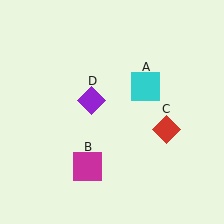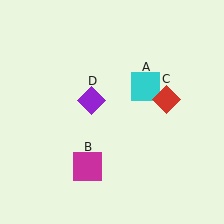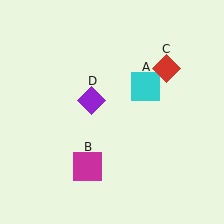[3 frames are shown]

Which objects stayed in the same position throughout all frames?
Cyan square (object A) and magenta square (object B) and purple diamond (object D) remained stationary.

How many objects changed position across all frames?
1 object changed position: red diamond (object C).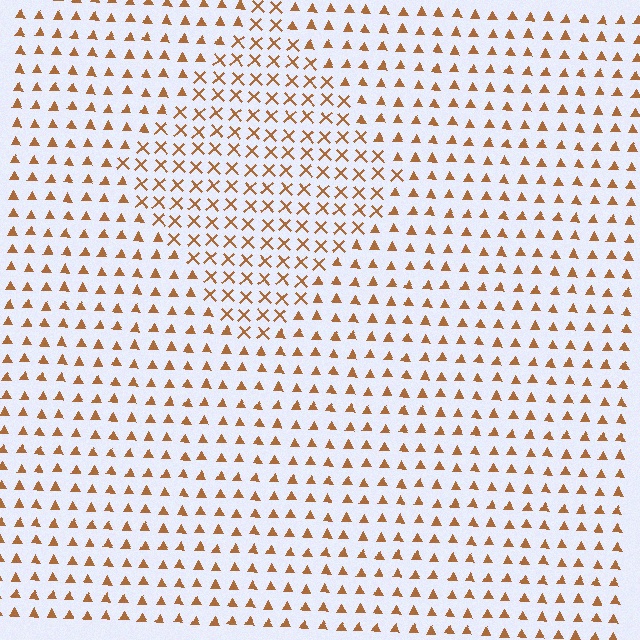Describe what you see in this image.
The image is filled with small brown elements arranged in a uniform grid. A diamond-shaped region contains X marks, while the surrounding area contains triangles. The boundary is defined purely by the change in element shape.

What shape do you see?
I see a diamond.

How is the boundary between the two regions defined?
The boundary is defined by a change in element shape: X marks inside vs. triangles outside. All elements share the same color and spacing.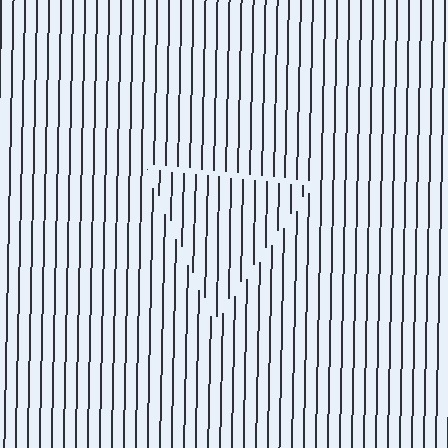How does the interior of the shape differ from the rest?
The interior of the shape contains the same grating, shifted by half a period — the contour is defined by the phase discontinuity where line-ends from the inner and outer gratings abut.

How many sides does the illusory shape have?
3 sides — the line-ends trace a triangle.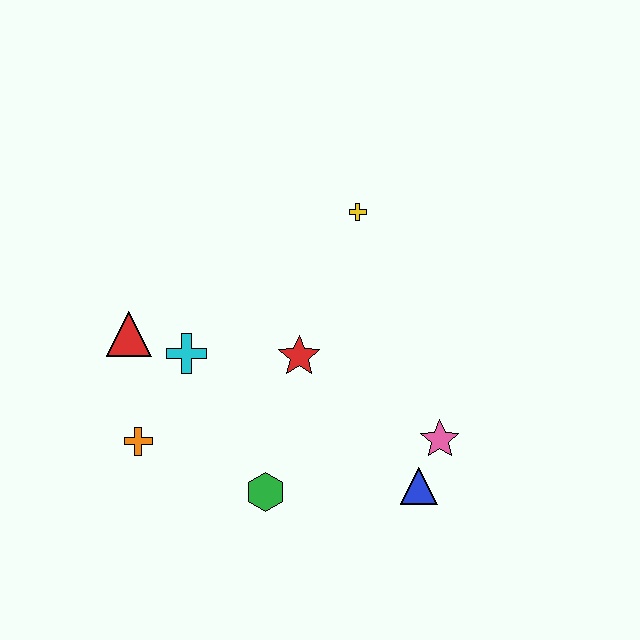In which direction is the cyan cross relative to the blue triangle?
The cyan cross is to the left of the blue triangle.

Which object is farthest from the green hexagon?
The yellow cross is farthest from the green hexagon.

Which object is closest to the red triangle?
The cyan cross is closest to the red triangle.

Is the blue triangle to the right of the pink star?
No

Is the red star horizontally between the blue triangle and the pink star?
No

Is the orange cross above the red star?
No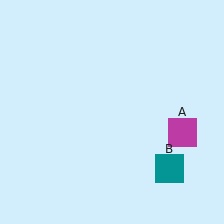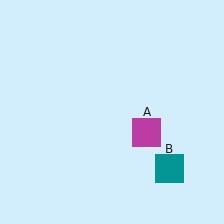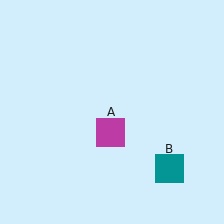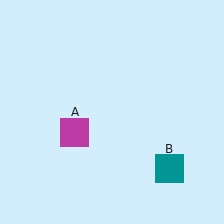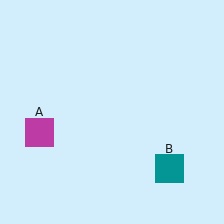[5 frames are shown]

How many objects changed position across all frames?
1 object changed position: magenta square (object A).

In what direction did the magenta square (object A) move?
The magenta square (object A) moved left.